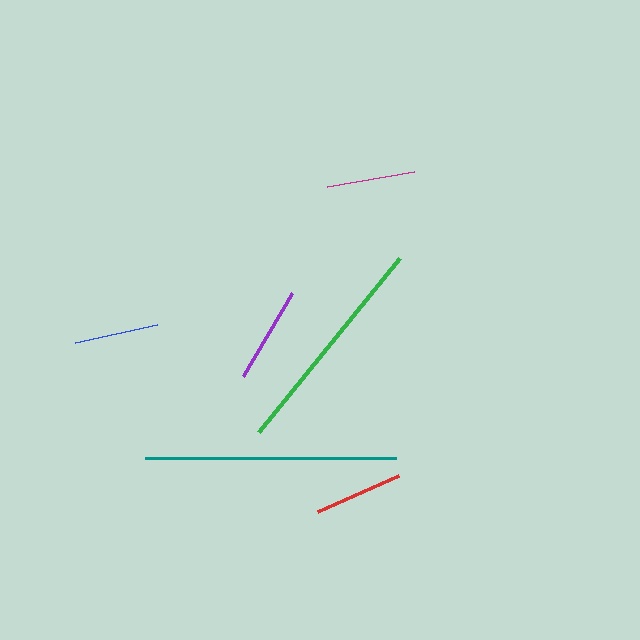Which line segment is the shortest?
The blue line is the shortest at approximately 84 pixels.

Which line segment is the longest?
The teal line is the longest at approximately 250 pixels.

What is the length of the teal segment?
The teal segment is approximately 250 pixels long.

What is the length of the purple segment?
The purple segment is approximately 96 pixels long.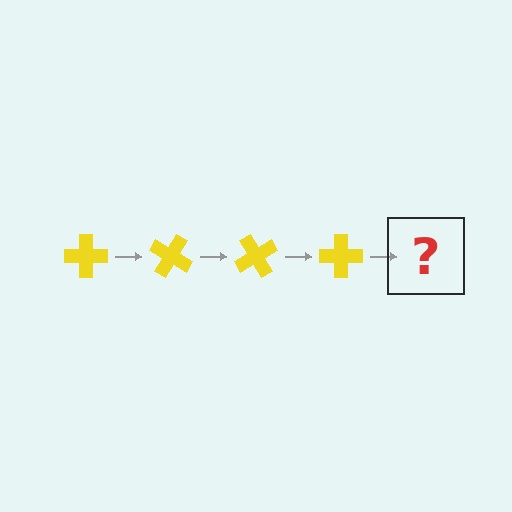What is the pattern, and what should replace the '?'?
The pattern is that the cross rotates 30 degrees each step. The '?' should be a yellow cross rotated 120 degrees.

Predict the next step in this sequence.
The next step is a yellow cross rotated 120 degrees.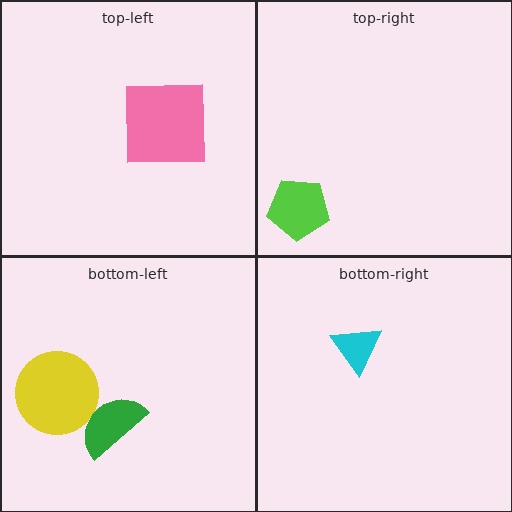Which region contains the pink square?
The top-left region.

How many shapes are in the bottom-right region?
1.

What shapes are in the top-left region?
The pink square.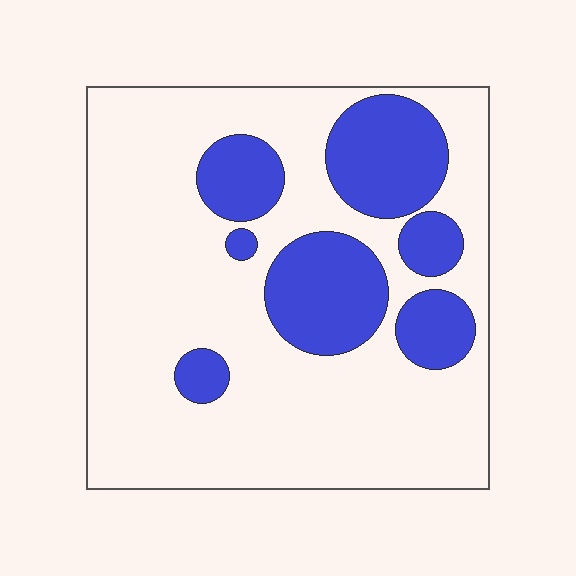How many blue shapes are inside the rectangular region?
7.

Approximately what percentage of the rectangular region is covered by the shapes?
Approximately 25%.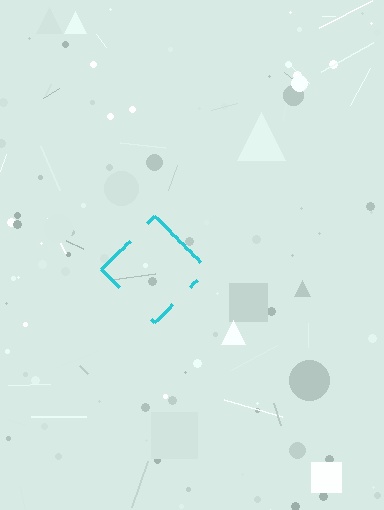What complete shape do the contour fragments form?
The contour fragments form a diamond.